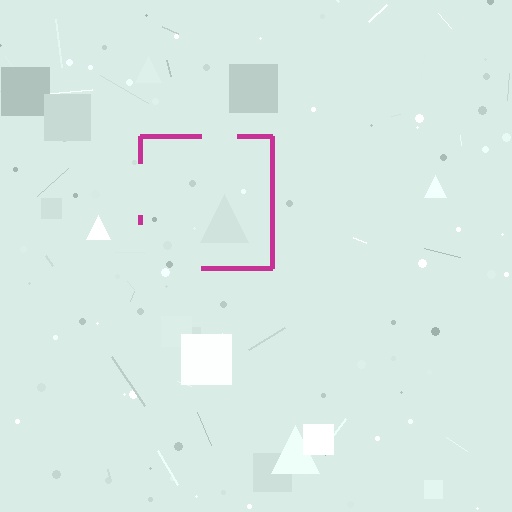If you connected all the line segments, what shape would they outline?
They would outline a square.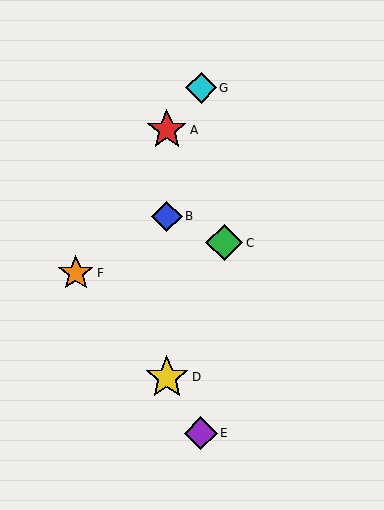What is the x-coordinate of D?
Object D is at x≈167.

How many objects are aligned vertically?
3 objects (A, B, D) are aligned vertically.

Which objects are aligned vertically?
Objects A, B, D are aligned vertically.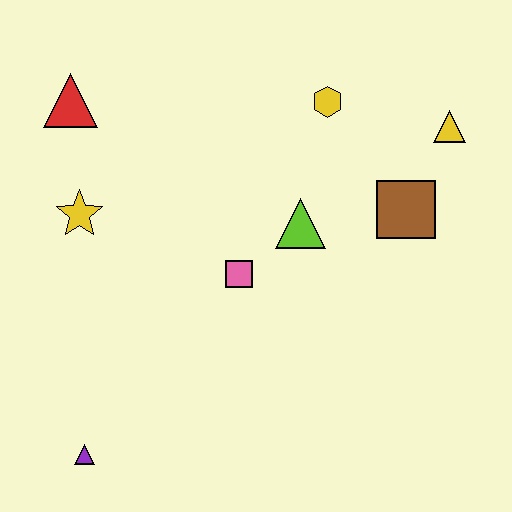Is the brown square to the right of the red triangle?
Yes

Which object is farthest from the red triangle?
The yellow triangle is farthest from the red triangle.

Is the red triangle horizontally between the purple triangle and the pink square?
No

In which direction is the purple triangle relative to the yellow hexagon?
The purple triangle is below the yellow hexagon.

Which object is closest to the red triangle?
The yellow star is closest to the red triangle.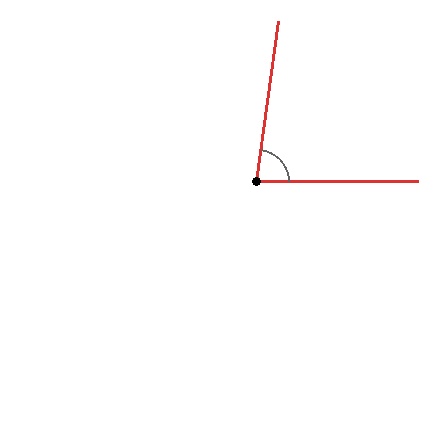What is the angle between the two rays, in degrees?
Approximately 82 degrees.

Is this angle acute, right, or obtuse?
It is acute.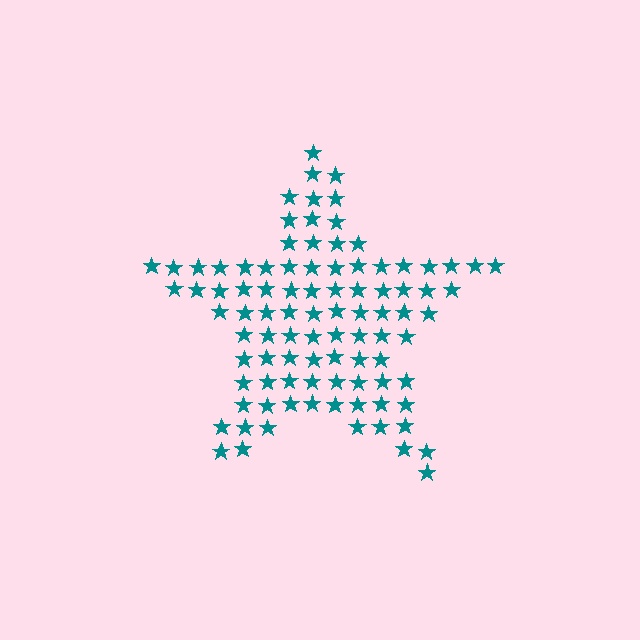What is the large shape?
The large shape is a star.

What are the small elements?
The small elements are stars.